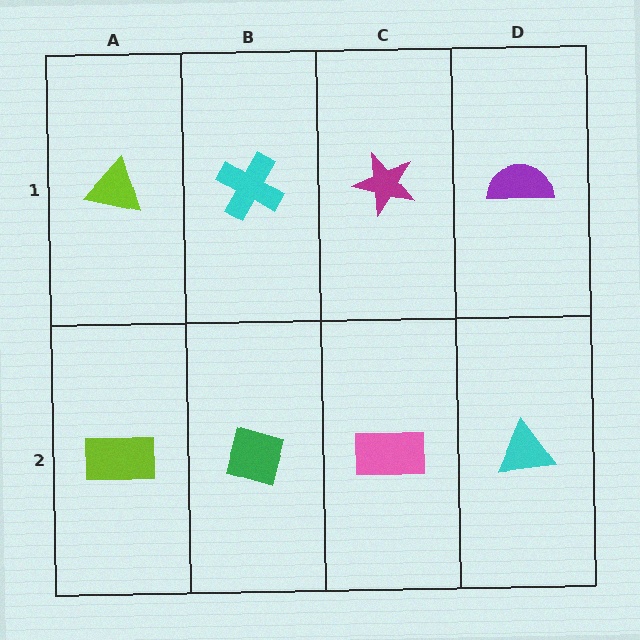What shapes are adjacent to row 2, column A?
A lime triangle (row 1, column A), a green diamond (row 2, column B).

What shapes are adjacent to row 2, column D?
A purple semicircle (row 1, column D), a pink rectangle (row 2, column C).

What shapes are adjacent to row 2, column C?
A magenta star (row 1, column C), a green diamond (row 2, column B), a cyan triangle (row 2, column D).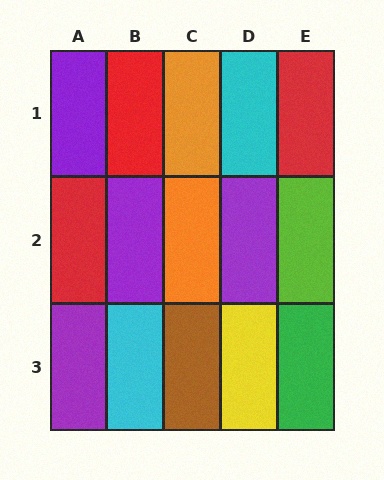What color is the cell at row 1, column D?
Cyan.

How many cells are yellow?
1 cell is yellow.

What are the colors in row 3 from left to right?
Purple, cyan, brown, yellow, green.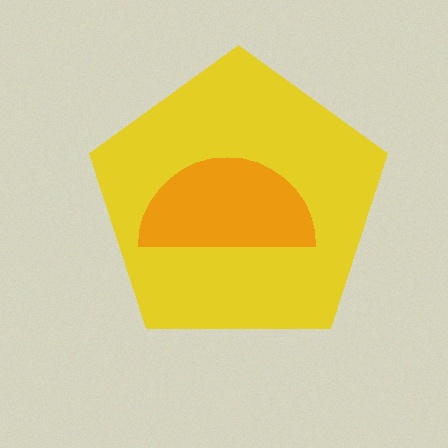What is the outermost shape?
The yellow pentagon.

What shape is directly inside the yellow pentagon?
The orange semicircle.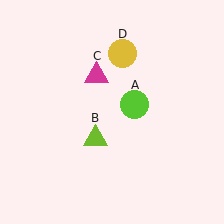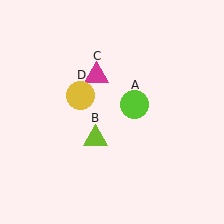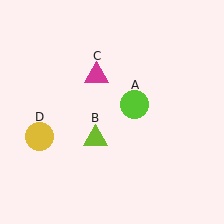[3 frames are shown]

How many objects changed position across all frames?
1 object changed position: yellow circle (object D).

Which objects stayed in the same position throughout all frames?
Lime circle (object A) and lime triangle (object B) and magenta triangle (object C) remained stationary.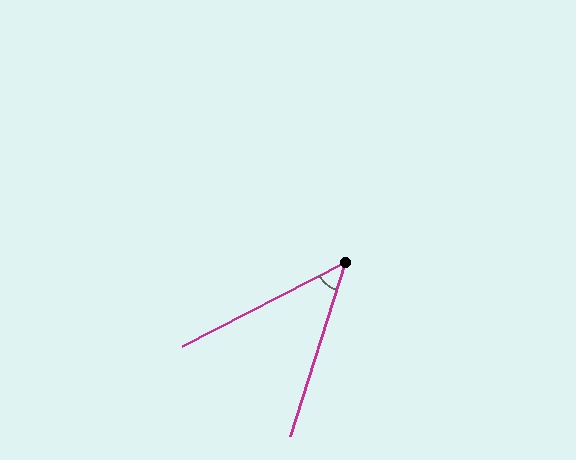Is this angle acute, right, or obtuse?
It is acute.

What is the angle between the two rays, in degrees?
Approximately 45 degrees.